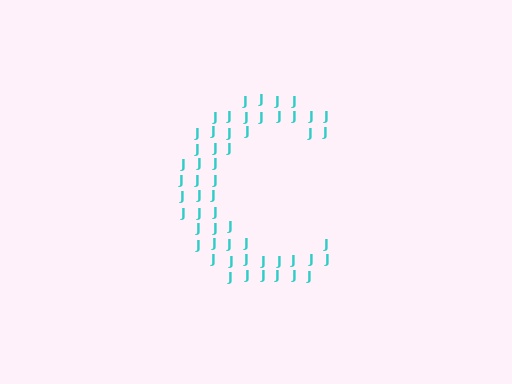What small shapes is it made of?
It is made of small letter J's.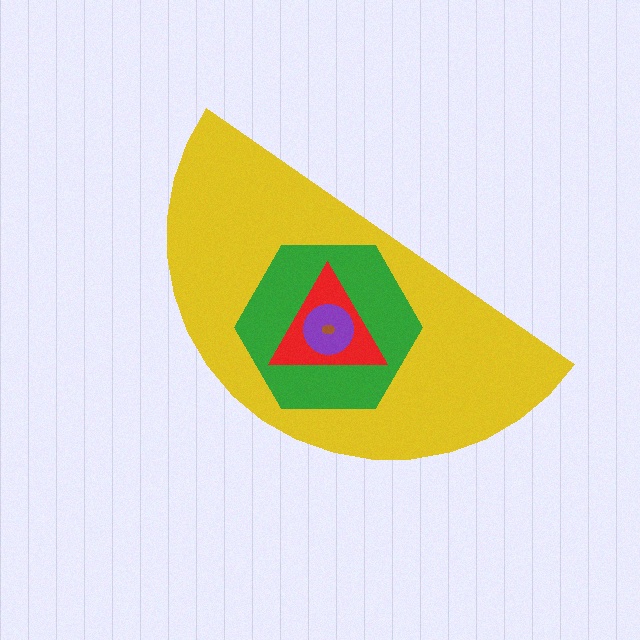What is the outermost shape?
The yellow semicircle.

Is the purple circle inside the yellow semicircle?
Yes.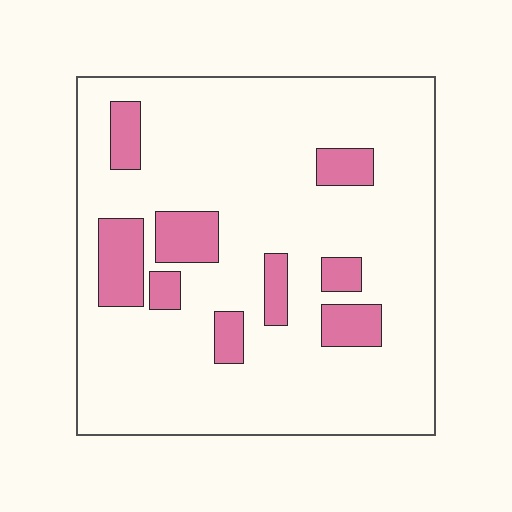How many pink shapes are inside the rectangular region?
9.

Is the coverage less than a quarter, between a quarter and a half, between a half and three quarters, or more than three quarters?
Less than a quarter.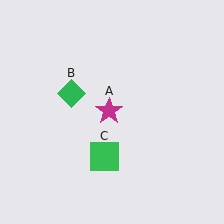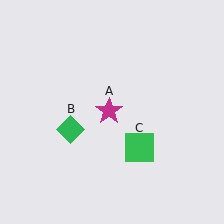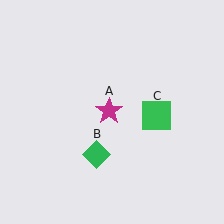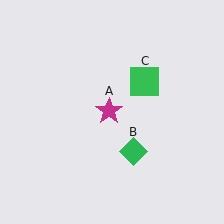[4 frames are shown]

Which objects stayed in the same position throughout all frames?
Magenta star (object A) remained stationary.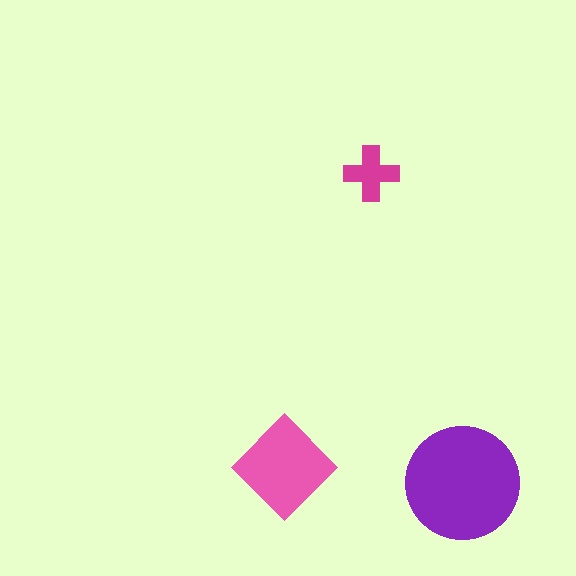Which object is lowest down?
The purple circle is bottommost.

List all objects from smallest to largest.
The magenta cross, the pink diamond, the purple circle.